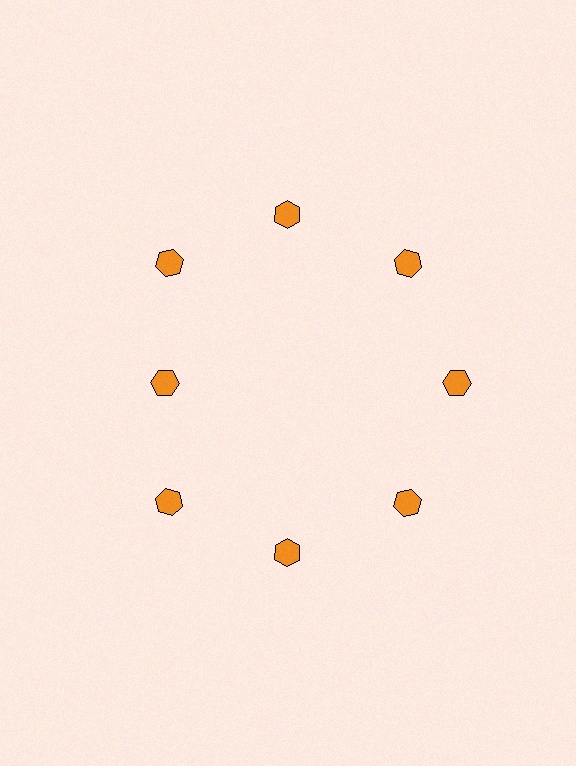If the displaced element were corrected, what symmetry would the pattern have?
It would have 8-fold rotational symmetry — the pattern would map onto itself every 45 degrees.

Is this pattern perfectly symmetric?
No. The 8 orange hexagons are arranged in a ring, but one element near the 9 o'clock position is pulled inward toward the center, breaking the 8-fold rotational symmetry.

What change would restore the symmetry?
The symmetry would be restored by moving it outward, back onto the ring so that all 8 hexagons sit at equal angles and equal distance from the center.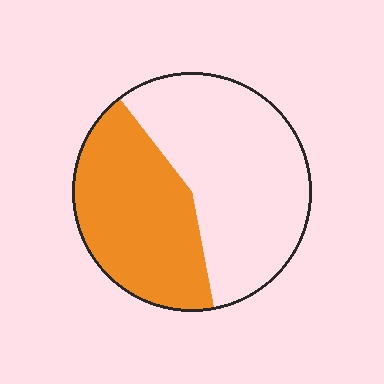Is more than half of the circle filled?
No.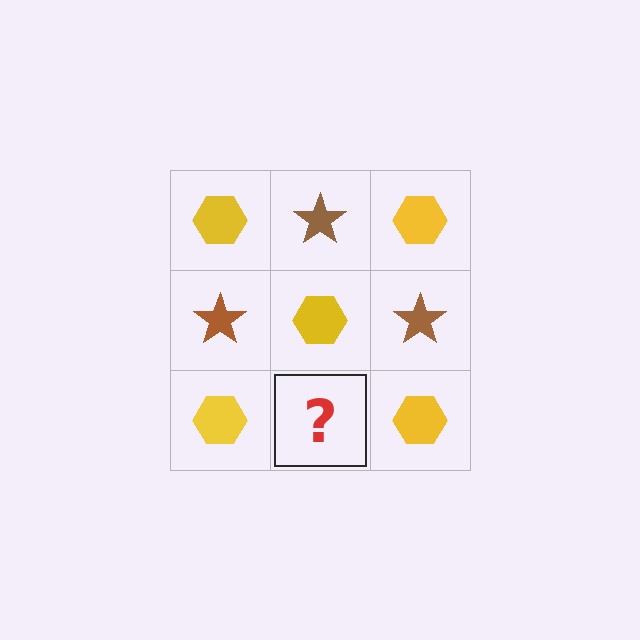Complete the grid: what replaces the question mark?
The question mark should be replaced with a brown star.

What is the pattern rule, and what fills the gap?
The rule is that it alternates yellow hexagon and brown star in a checkerboard pattern. The gap should be filled with a brown star.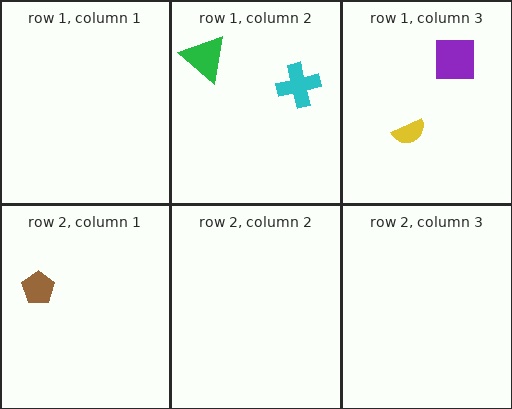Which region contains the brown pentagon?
The row 2, column 1 region.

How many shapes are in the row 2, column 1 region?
1.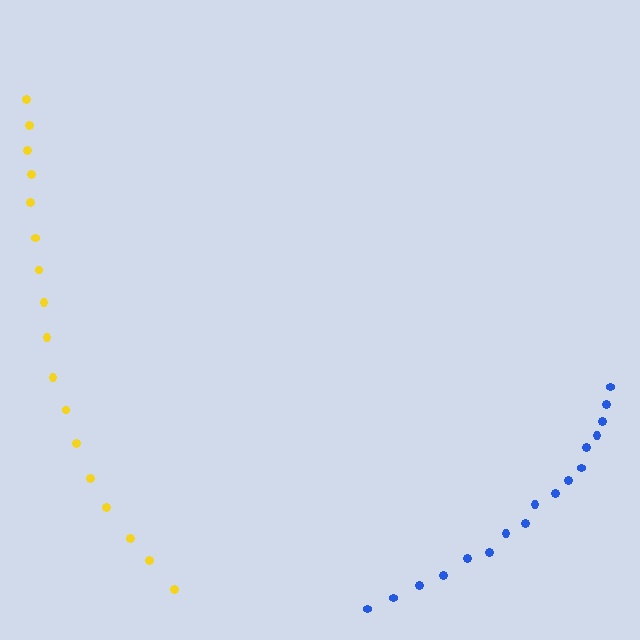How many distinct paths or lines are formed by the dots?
There are 2 distinct paths.